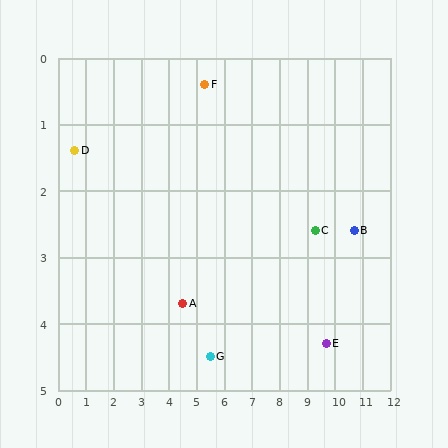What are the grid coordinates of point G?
Point G is at approximately (5.5, 4.5).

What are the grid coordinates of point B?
Point B is at approximately (10.7, 2.6).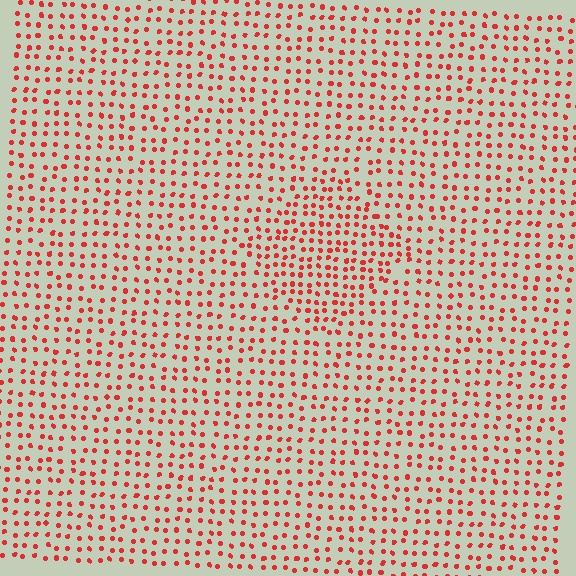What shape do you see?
I see a diamond.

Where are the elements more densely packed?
The elements are more densely packed inside the diamond boundary.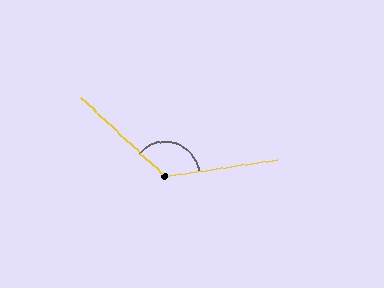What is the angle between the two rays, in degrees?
Approximately 129 degrees.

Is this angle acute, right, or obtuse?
It is obtuse.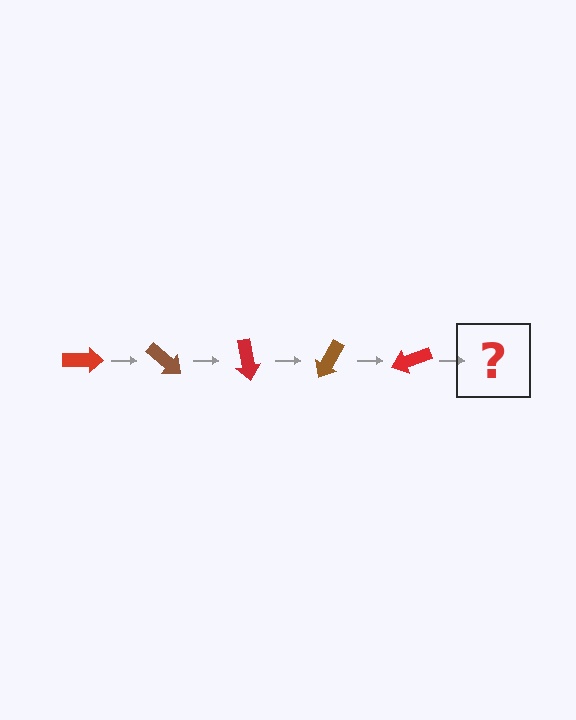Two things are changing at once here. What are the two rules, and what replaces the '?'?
The two rules are that it rotates 40 degrees each step and the color cycles through red and brown. The '?' should be a brown arrow, rotated 200 degrees from the start.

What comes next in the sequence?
The next element should be a brown arrow, rotated 200 degrees from the start.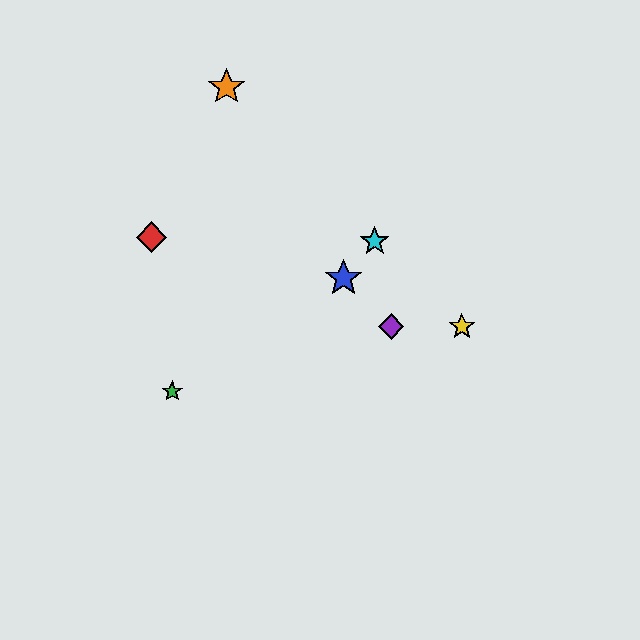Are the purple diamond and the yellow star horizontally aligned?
Yes, both are at y≈326.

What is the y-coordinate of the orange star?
The orange star is at y≈87.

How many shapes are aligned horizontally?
2 shapes (the yellow star, the purple diamond) are aligned horizontally.